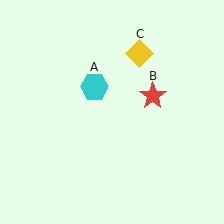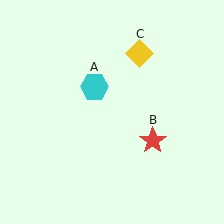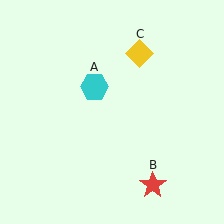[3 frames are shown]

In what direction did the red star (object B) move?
The red star (object B) moved down.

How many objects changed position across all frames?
1 object changed position: red star (object B).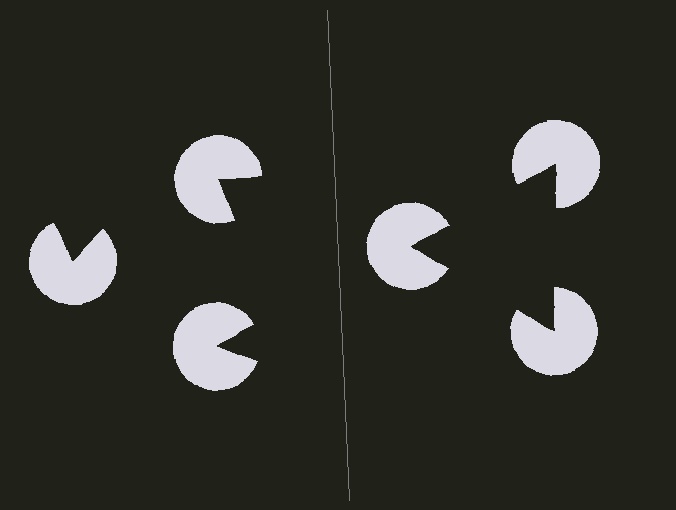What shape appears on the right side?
An illusory triangle.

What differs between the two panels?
The pac-man discs are positioned identically on both sides; only the wedge orientations differ. On the right they align to a triangle; on the left they are misaligned.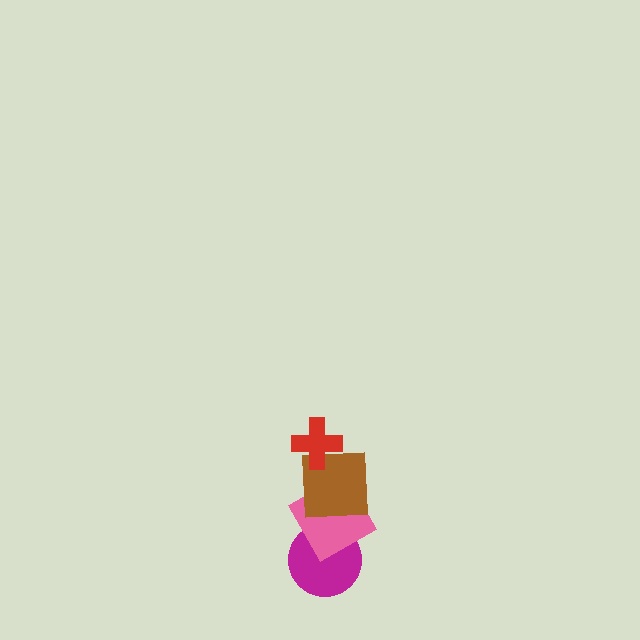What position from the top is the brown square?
The brown square is 2nd from the top.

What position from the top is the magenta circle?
The magenta circle is 4th from the top.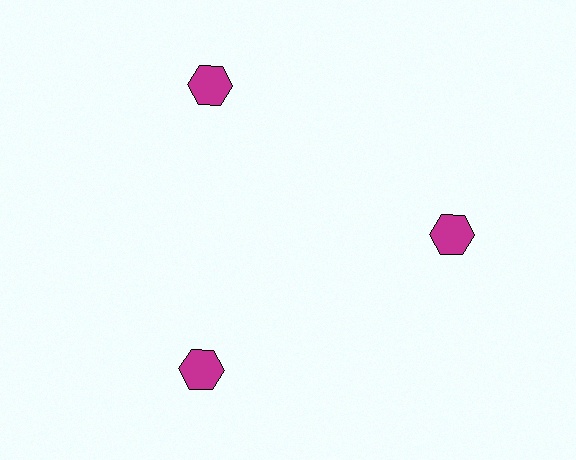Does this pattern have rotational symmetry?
Yes, this pattern has 3-fold rotational symmetry. It looks the same after rotating 120 degrees around the center.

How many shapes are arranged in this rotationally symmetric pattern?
There are 3 shapes, arranged in 3 groups of 1.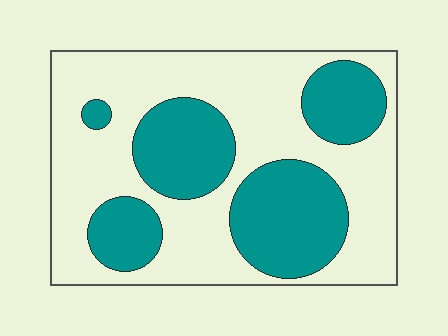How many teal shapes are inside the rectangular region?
5.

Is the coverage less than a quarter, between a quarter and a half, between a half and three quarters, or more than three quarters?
Between a quarter and a half.